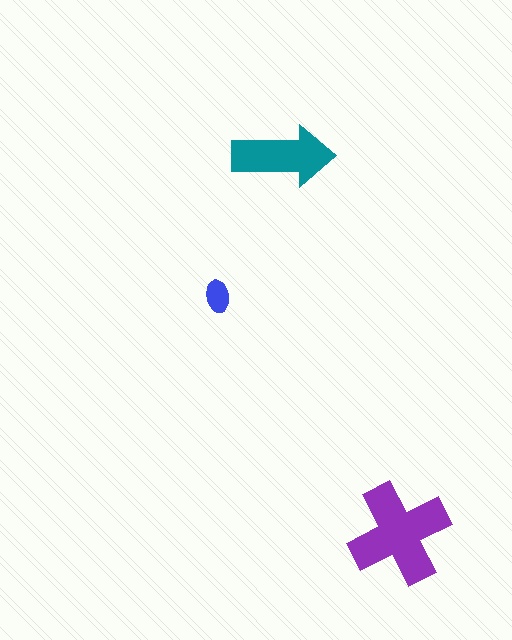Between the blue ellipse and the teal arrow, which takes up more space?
The teal arrow.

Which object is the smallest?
The blue ellipse.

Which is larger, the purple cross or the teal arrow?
The purple cross.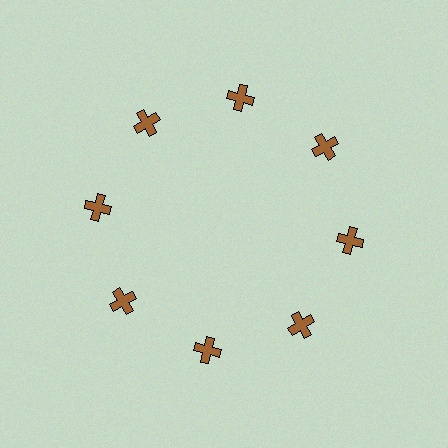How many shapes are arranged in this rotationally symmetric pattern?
There are 8 shapes, arranged in 8 groups of 1.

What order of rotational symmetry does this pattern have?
This pattern has 8-fold rotational symmetry.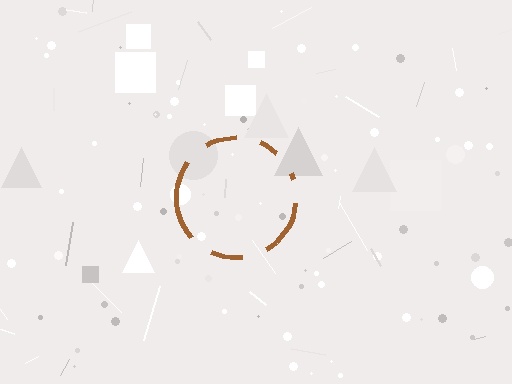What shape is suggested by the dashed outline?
The dashed outline suggests a circle.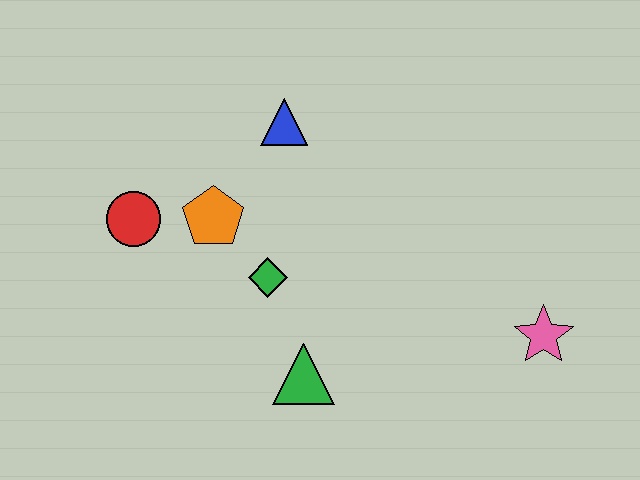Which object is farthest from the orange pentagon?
The pink star is farthest from the orange pentagon.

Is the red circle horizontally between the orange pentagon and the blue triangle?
No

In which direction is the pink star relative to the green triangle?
The pink star is to the right of the green triangle.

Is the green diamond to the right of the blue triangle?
No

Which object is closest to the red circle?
The orange pentagon is closest to the red circle.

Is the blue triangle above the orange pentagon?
Yes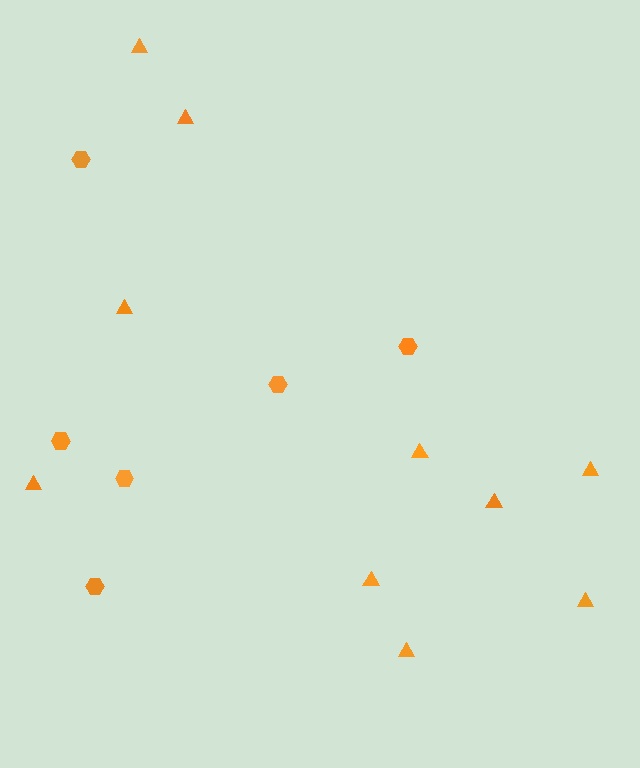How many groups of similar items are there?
There are 2 groups: one group of triangles (10) and one group of hexagons (6).